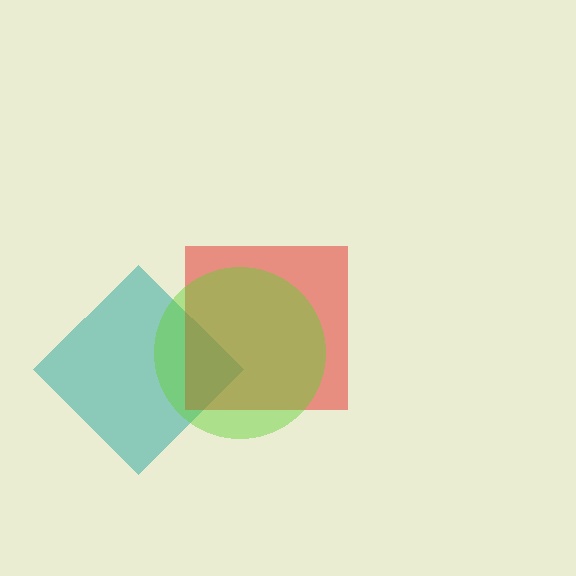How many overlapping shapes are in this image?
There are 3 overlapping shapes in the image.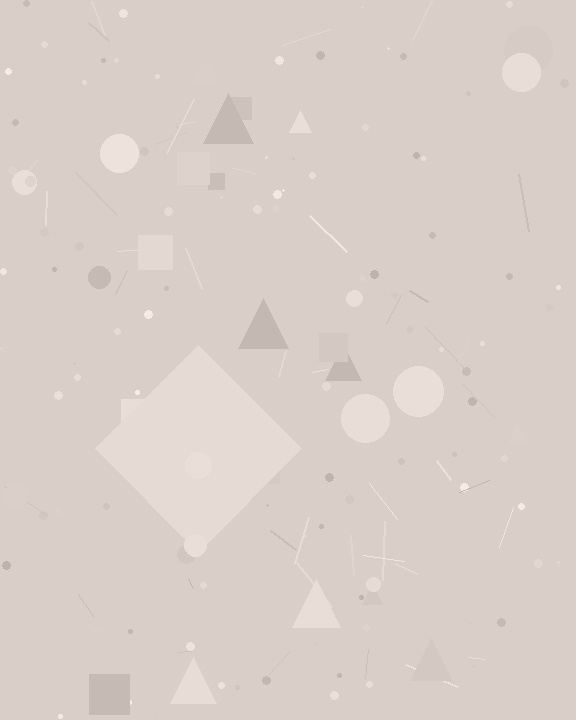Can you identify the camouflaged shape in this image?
The camouflaged shape is a diamond.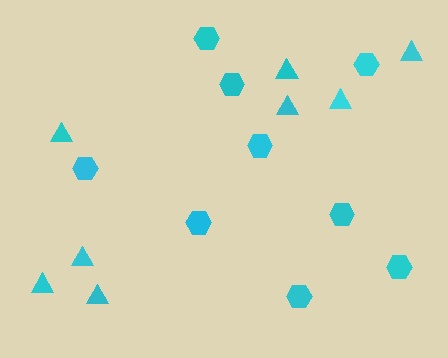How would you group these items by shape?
There are 2 groups: one group of hexagons (9) and one group of triangles (8).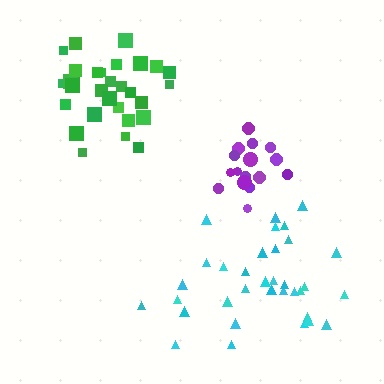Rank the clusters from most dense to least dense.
purple, green, cyan.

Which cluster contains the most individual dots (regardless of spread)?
Cyan (34).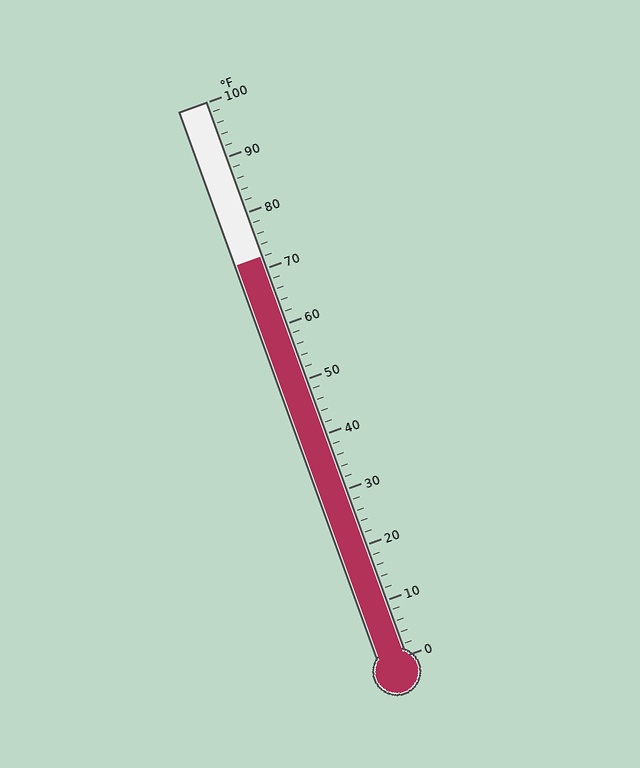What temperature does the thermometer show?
The thermometer shows approximately 72°F.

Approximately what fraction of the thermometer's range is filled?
The thermometer is filled to approximately 70% of its range.